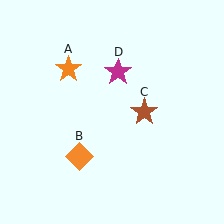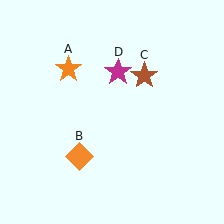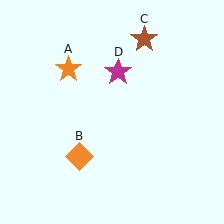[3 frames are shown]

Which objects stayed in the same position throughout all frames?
Orange star (object A) and orange diamond (object B) and magenta star (object D) remained stationary.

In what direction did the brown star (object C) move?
The brown star (object C) moved up.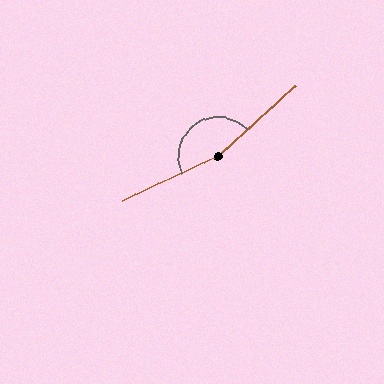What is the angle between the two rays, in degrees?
Approximately 163 degrees.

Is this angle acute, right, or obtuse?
It is obtuse.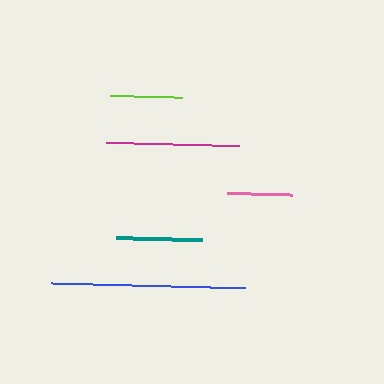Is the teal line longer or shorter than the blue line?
The blue line is longer than the teal line.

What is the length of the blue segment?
The blue segment is approximately 194 pixels long.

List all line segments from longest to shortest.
From longest to shortest: blue, magenta, teal, lime, pink.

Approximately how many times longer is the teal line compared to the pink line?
The teal line is approximately 1.3 times the length of the pink line.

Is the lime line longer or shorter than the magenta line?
The magenta line is longer than the lime line.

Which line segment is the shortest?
The pink line is the shortest at approximately 65 pixels.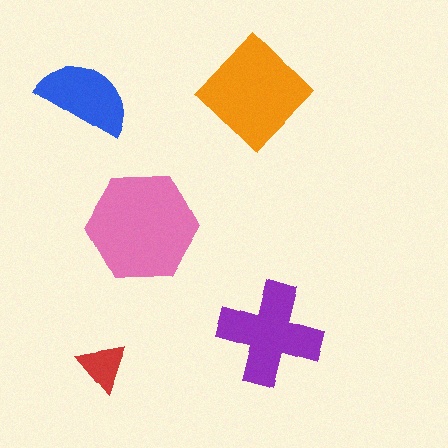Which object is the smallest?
The red triangle.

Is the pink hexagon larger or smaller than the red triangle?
Larger.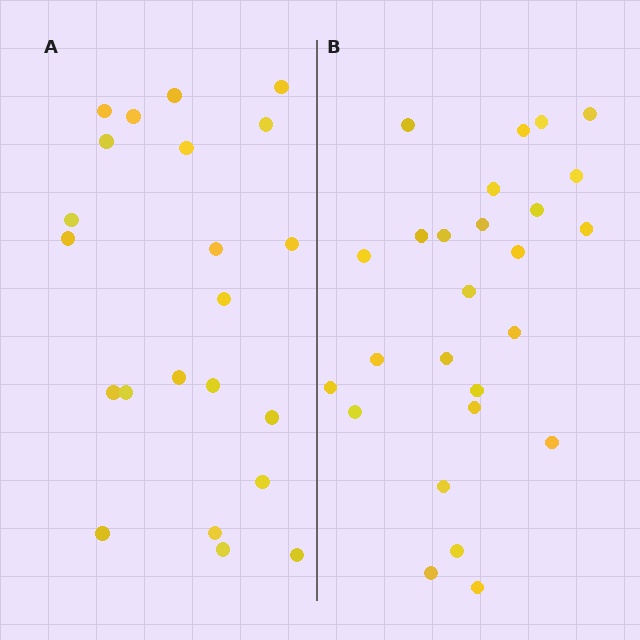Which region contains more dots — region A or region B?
Region B (the right region) has more dots.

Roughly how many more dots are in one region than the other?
Region B has about 4 more dots than region A.